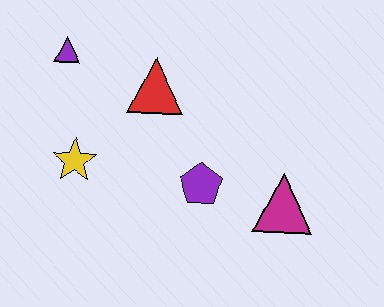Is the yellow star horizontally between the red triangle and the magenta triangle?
No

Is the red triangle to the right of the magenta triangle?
No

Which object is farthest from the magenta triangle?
The purple triangle is farthest from the magenta triangle.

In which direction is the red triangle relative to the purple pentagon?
The red triangle is above the purple pentagon.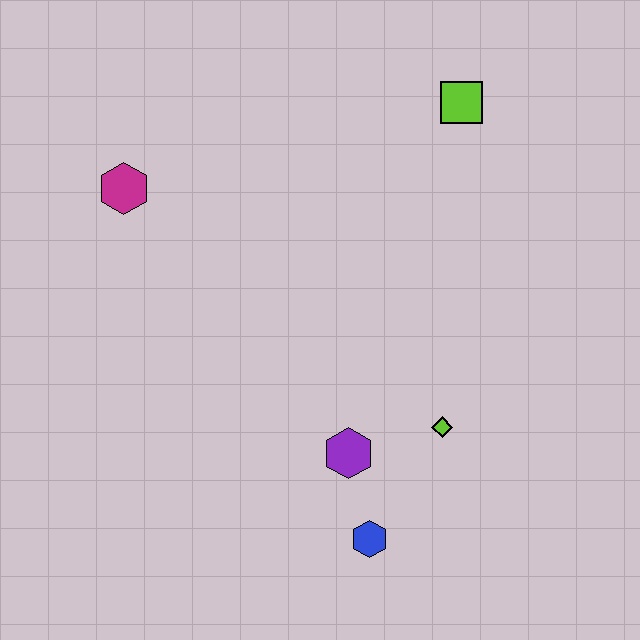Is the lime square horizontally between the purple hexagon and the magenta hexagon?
No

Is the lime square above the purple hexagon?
Yes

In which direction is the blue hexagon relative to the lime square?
The blue hexagon is below the lime square.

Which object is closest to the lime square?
The lime diamond is closest to the lime square.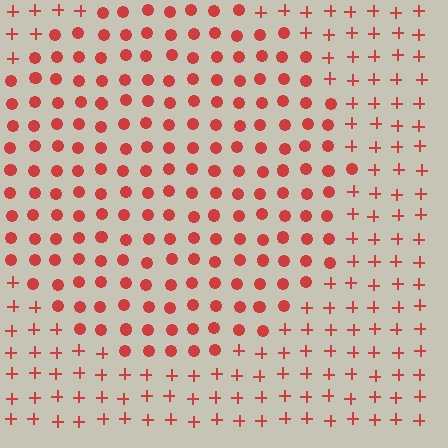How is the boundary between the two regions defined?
The boundary is defined by a change in element shape: circles inside vs. plus signs outside. All elements share the same color and spacing.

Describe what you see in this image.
The image is filled with small red elements arranged in a uniform grid. A circle-shaped region contains circles, while the surrounding area contains plus signs. The boundary is defined purely by the change in element shape.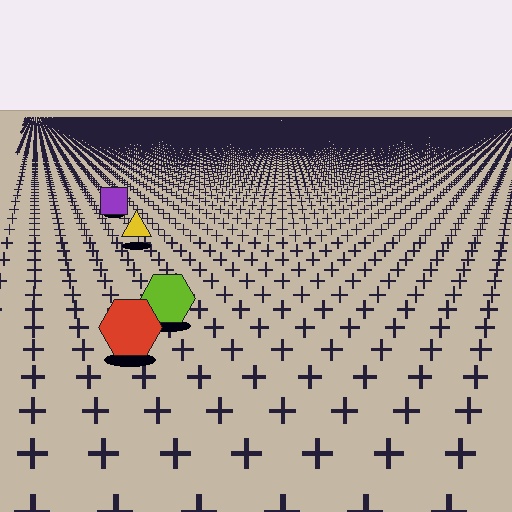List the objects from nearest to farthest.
From nearest to farthest: the red hexagon, the lime hexagon, the yellow triangle, the purple square.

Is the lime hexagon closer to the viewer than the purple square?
Yes. The lime hexagon is closer — you can tell from the texture gradient: the ground texture is coarser near it.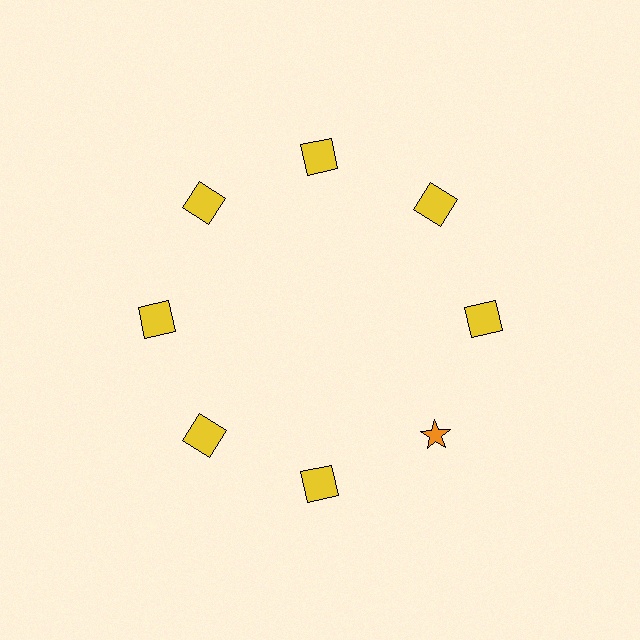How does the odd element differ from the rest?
It differs in both color (orange instead of yellow) and shape (star instead of square).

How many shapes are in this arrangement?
There are 8 shapes arranged in a ring pattern.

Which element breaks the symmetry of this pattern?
The orange star at roughly the 4 o'clock position breaks the symmetry. All other shapes are yellow squares.